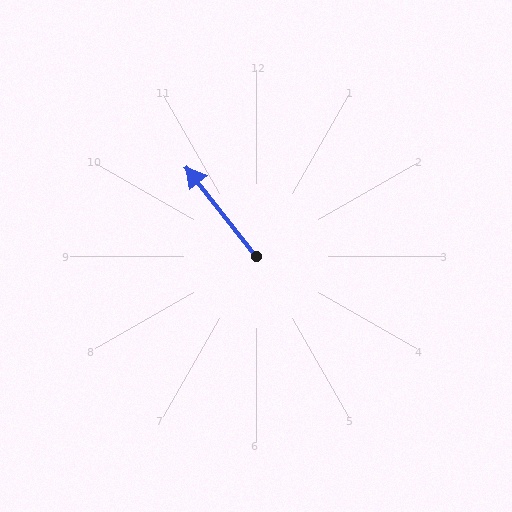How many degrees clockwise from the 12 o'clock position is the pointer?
Approximately 322 degrees.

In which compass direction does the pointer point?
Northwest.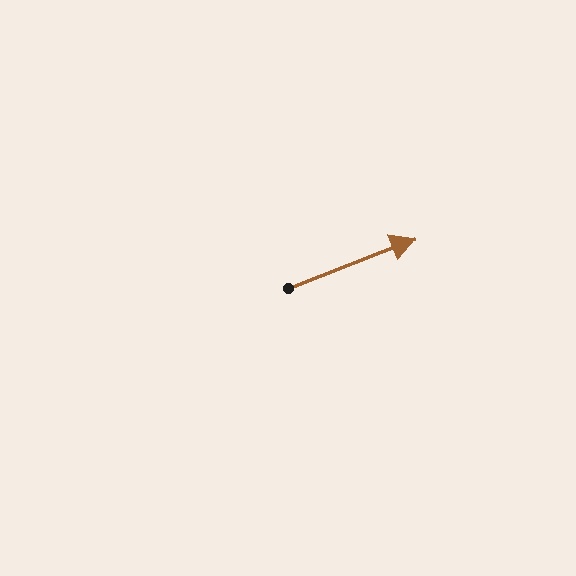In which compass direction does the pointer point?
East.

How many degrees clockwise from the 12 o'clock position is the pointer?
Approximately 69 degrees.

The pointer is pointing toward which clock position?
Roughly 2 o'clock.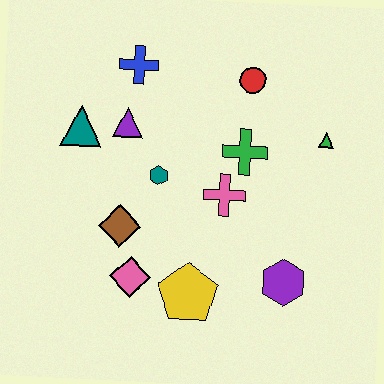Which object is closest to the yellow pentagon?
The pink diamond is closest to the yellow pentagon.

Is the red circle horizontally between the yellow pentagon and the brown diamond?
No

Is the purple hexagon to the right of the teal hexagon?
Yes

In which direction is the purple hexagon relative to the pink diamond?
The purple hexagon is to the right of the pink diamond.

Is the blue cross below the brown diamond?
No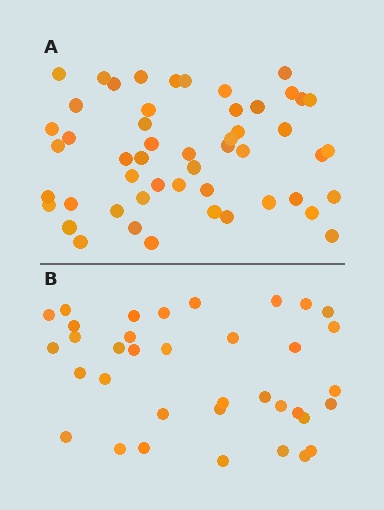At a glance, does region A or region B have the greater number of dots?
Region A (the top region) has more dots.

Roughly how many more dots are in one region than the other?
Region A has approximately 15 more dots than region B.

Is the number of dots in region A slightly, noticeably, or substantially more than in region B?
Region A has noticeably more, but not dramatically so. The ratio is roughly 1.4 to 1.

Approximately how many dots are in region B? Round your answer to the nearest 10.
About 40 dots. (The exact count is 36, which rounds to 40.)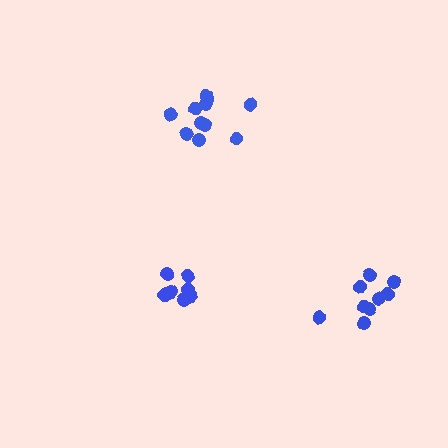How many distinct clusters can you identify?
There are 3 distinct clusters.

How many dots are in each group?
Group 1: 11 dots, Group 2: 11 dots, Group 3: 9 dots (31 total).